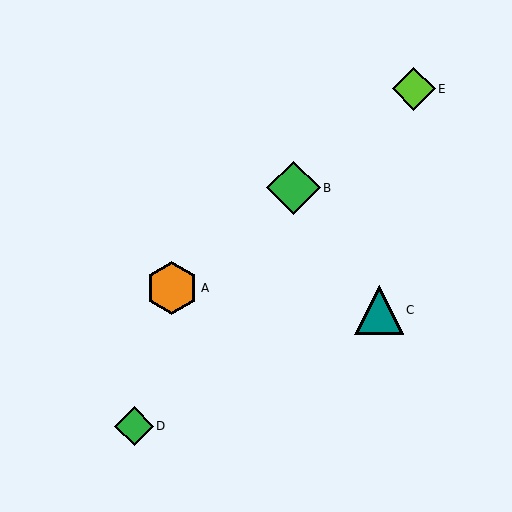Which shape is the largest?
The green diamond (labeled B) is the largest.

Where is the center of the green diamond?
The center of the green diamond is at (134, 426).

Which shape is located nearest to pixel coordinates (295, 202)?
The green diamond (labeled B) at (293, 188) is nearest to that location.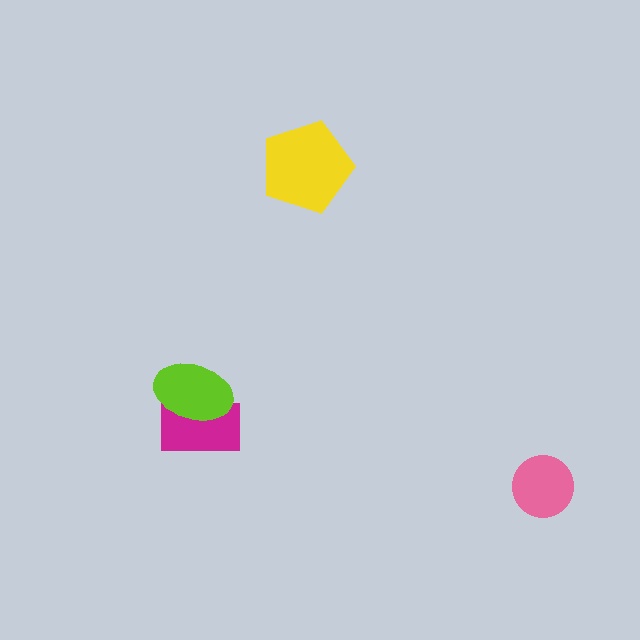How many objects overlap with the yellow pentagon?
0 objects overlap with the yellow pentagon.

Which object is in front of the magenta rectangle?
The lime ellipse is in front of the magenta rectangle.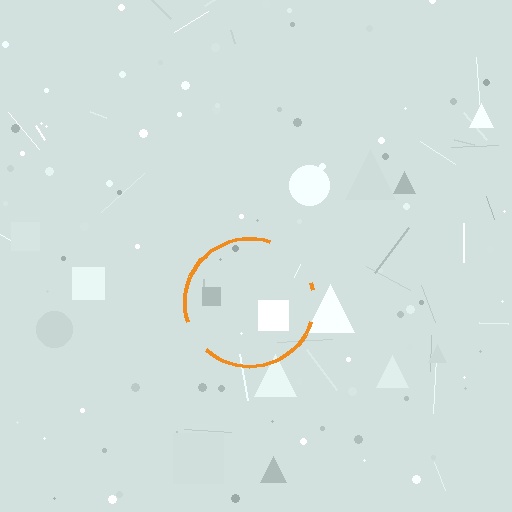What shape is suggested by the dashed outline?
The dashed outline suggests a circle.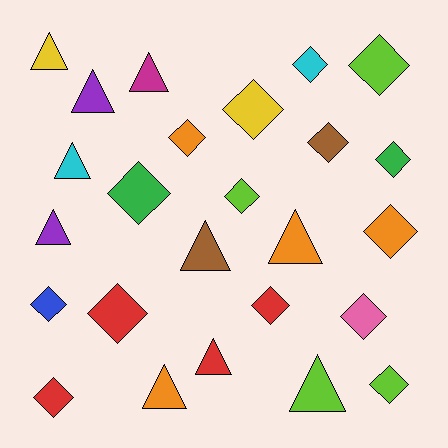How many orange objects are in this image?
There are 4 orange objects.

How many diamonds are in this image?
There are 15 diamonds.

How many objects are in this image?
There are 25 objects.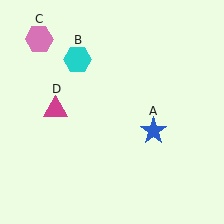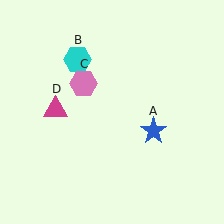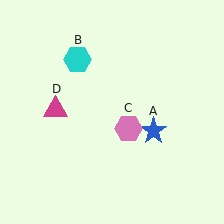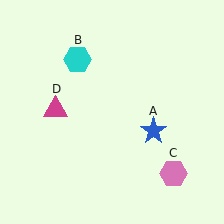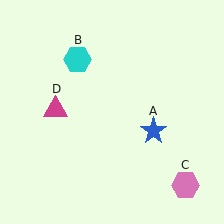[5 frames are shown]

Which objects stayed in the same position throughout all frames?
Blue star (object A) and cyan hexagon (object B) and magenta triangle (object D) remained stationary.